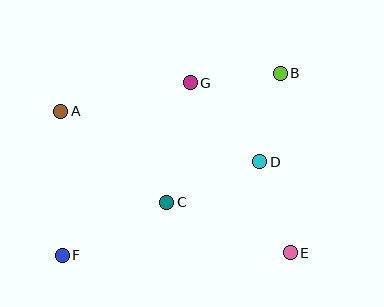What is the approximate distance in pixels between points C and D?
The distance between C and D is approximately 101 pixels.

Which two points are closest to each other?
Points B and D are closest to each other.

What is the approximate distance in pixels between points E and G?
The distance between E and G is approximately 197 pixels.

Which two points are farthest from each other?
Points B and F are farthest from each other.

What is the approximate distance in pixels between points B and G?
The distance between B and G is approximately 91 pixels.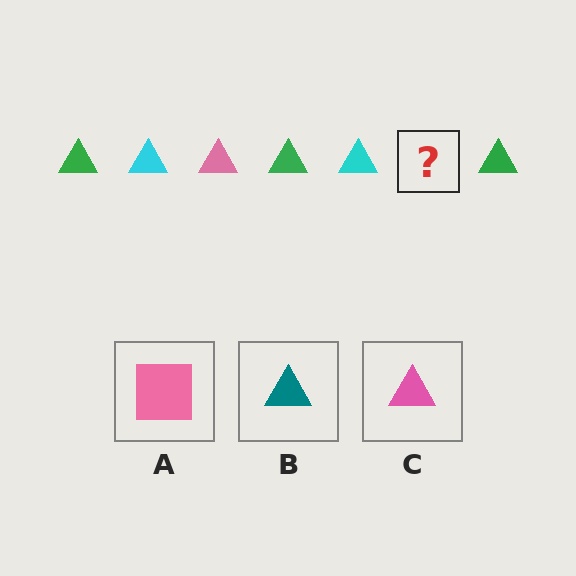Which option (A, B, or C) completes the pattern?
C.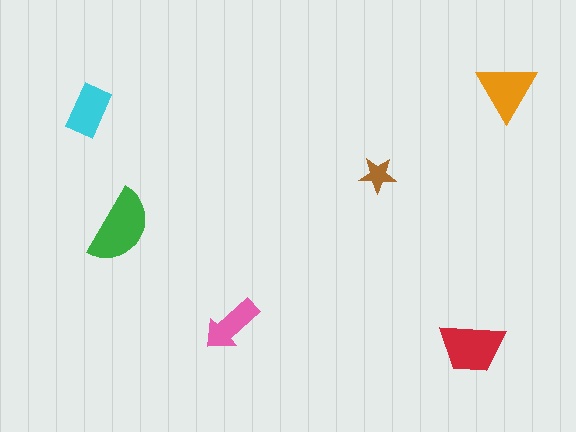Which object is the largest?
The green semicircle.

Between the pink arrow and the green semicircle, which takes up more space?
The green semicircle.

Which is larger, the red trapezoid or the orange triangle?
The red trapezoid.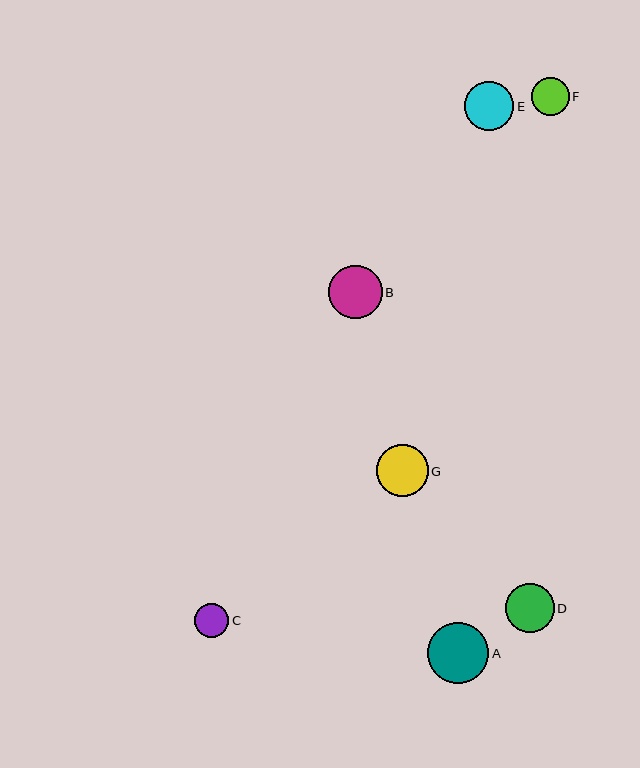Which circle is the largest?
Circle A is the largest with a size of approximately 61 pixels.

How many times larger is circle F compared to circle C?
Circle F is approximately 1.1 times the size of circle C.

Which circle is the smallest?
Circle C is the smallest with a size of approximately 34 pixels.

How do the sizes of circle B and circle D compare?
Circle B and circle D are approximately the same size.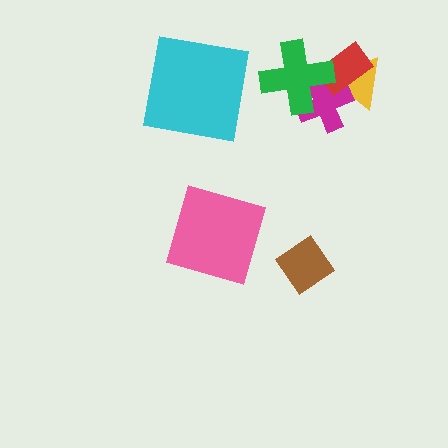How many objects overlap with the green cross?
3 objects overlap with the green cross.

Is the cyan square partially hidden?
No, no other shape covers it.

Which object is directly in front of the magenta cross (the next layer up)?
The red rectangle is directly in front of the magenta cross.